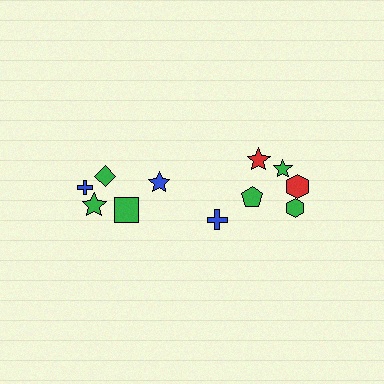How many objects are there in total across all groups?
There are 12 objects.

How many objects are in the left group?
There are 5 objects.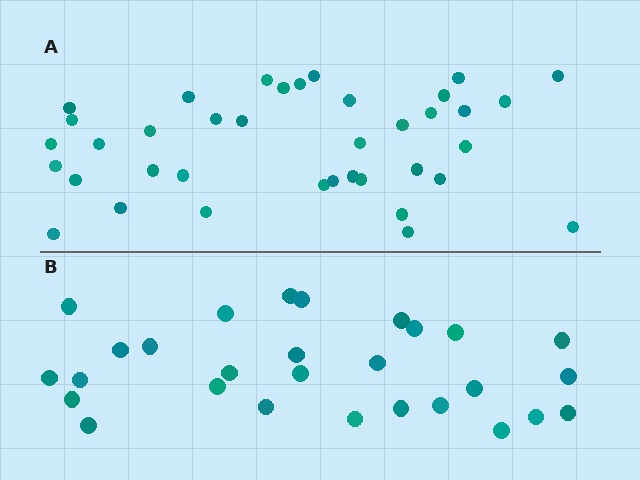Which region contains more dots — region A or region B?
Region A (the top region) has more dots.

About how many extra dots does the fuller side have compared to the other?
Region A has roughly 10 or so more dots than region B.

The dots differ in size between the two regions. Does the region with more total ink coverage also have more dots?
No. Region B has more total ink coverage because its dots are larger, but region A actually contains more individual dots. Total area can be misleading — the number of items is what matters here.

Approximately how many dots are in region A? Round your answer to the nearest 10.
About 40 dots. (The exact count is 38, which rounds to 40.)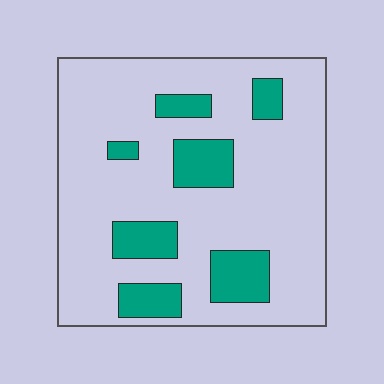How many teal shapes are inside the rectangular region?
7.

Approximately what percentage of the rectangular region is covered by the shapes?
Approximately 20%.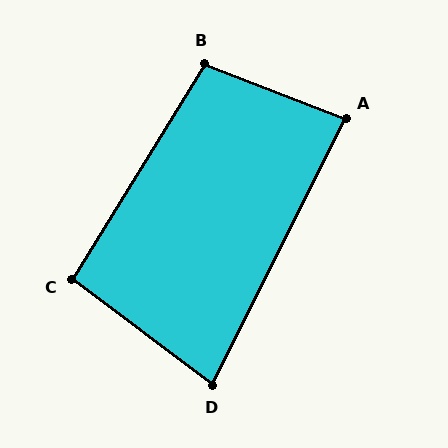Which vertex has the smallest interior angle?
D, at approximately 80 degrees.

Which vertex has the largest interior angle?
B, at approximately 100 degrees.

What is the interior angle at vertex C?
Approximately 96 degrees (obtuse).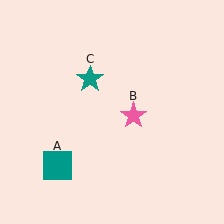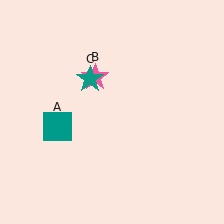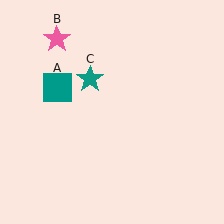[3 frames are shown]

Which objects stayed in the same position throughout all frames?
Teal star (object C) remained stationary.